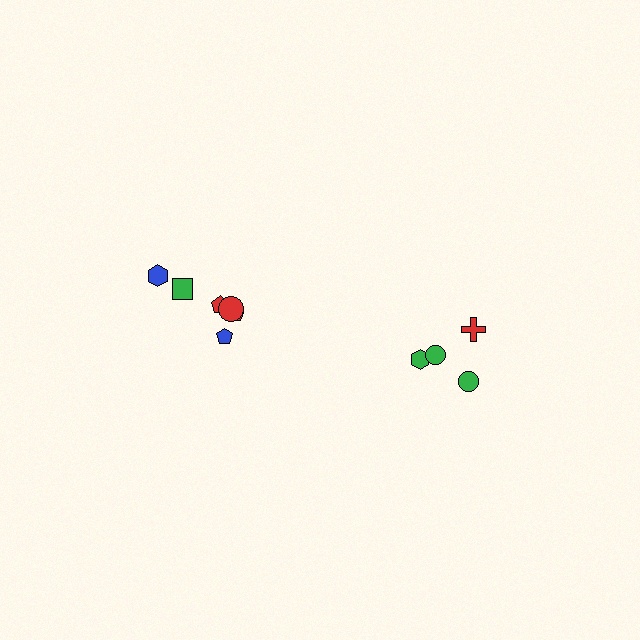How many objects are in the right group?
There are 4 objects.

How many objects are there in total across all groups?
There are 10 objects.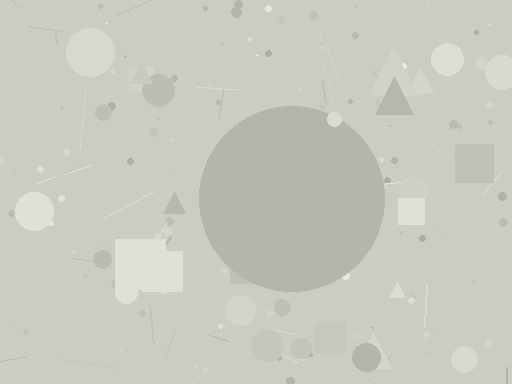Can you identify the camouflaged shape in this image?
The camouflaged shape is a circle.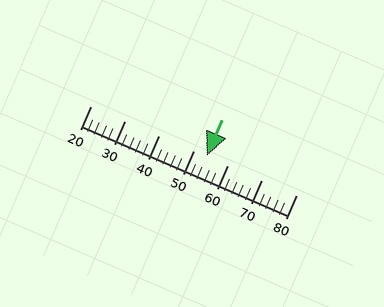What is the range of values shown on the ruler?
The ruler shows values from 20 to 80.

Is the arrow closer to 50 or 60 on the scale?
The arrow is closer to 50.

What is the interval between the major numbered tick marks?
The major tick marks are spaced 10 units apart.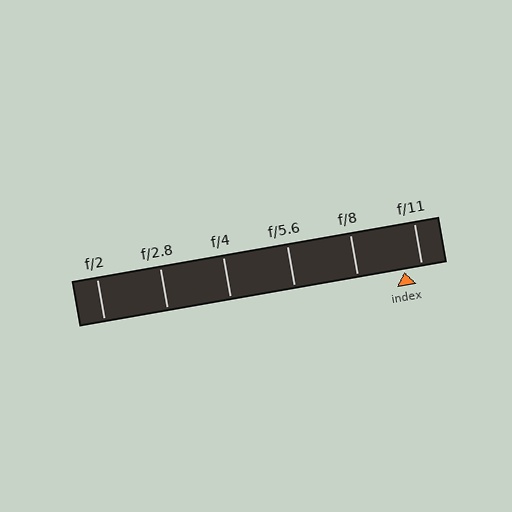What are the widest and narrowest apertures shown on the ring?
The widest aperture shown is f/2 and the narrowest is f/11.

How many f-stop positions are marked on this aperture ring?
There are 6 f-stop positions marked.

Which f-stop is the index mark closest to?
The index mark is closest to f/11.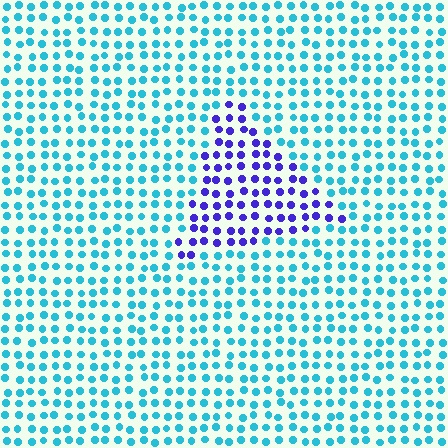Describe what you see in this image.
The image is filled with small cyan elements in a uniform arrangement. A triangle-shaped region is visible where the elements are tinted to a slightly different hue, forming a subtle color boundary.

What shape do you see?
I see a triangle.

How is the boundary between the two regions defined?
The boundary is defined purely by a slight shift in hue (about 62 degrees). Spacing, size, and orientation are identical on both sides.